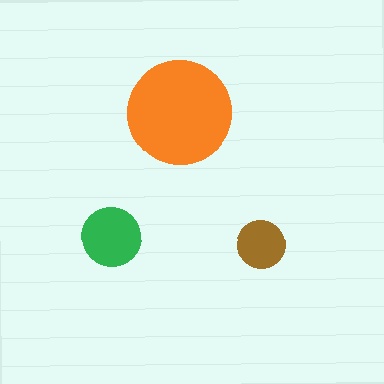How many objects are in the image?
There are 3 objects in the image.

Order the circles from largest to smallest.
the orange one, the green one, the brown one.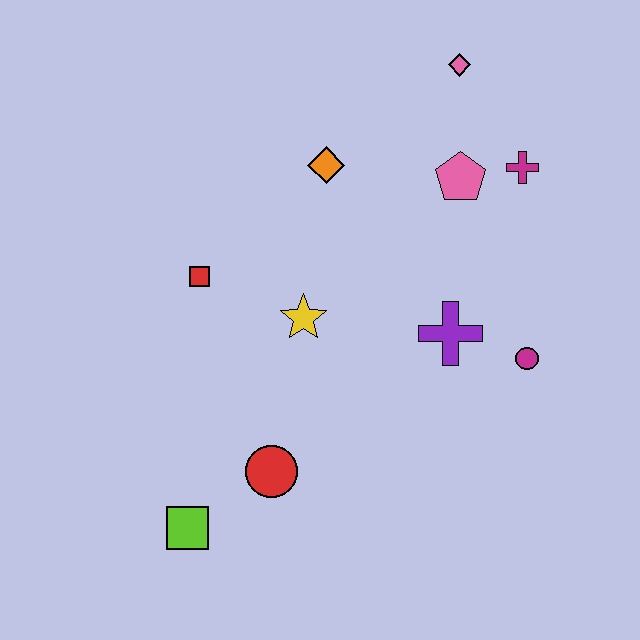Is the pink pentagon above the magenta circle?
Yes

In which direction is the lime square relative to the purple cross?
The lime square is to the left of the purple cross.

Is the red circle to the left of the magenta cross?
Yes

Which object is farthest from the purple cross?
The lime square is farthest from the purple cross.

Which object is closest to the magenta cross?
The pink pentagon is closest to the magenta cross.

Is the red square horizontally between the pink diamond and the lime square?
Yes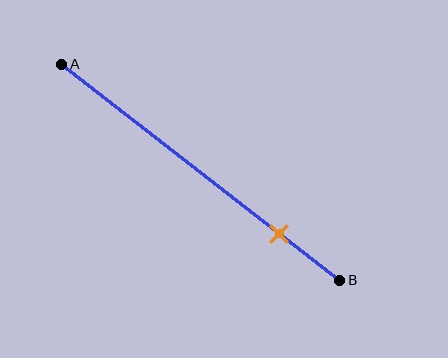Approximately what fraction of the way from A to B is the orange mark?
The orange mark is approximately 80% of the way from A to B.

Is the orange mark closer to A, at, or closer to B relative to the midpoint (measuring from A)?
The orange mark is closer to point B than the midpoint of segment AB.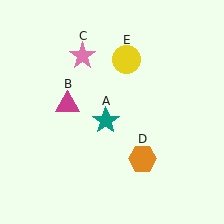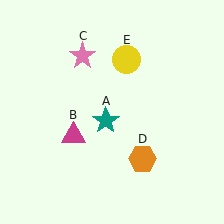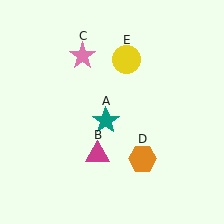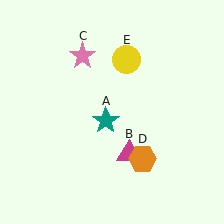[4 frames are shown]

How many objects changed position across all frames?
1 object changed position: magenta triangle (object B).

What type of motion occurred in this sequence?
The magenta triangle (object B) rotated counterclockwise around the center of the scene.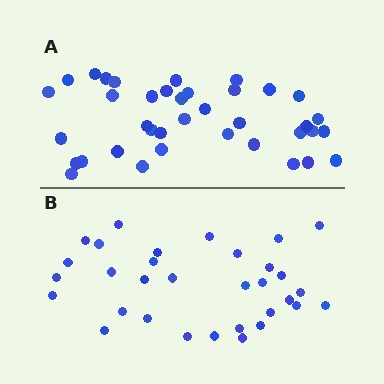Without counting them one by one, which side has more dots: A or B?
Region A (the top region) has more dots.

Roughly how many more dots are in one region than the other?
Region A has about 6 more dots than region B.